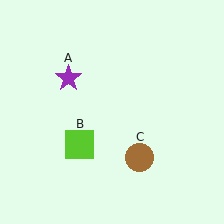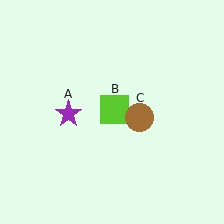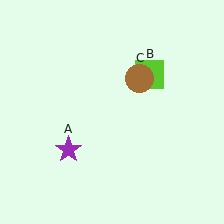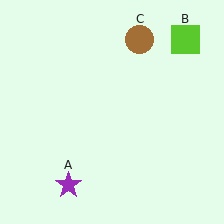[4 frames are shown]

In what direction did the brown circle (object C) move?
The brown circle (object C) moved up.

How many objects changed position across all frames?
3 objects changed position: purple star (object A), lime square (object B), brown circle (object C).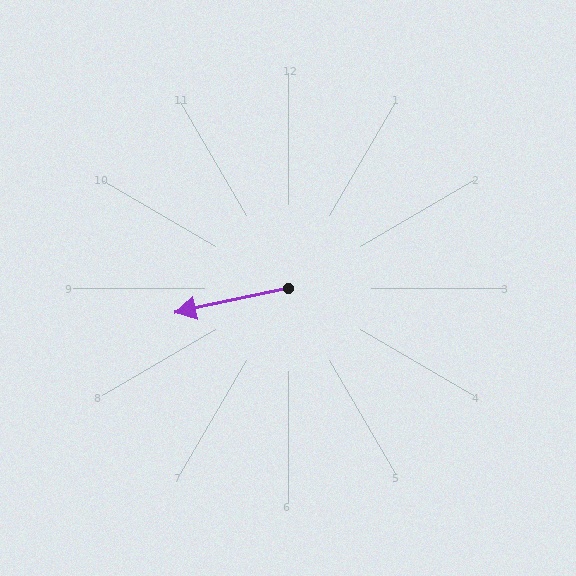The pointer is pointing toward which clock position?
Roughly 9 o'clock.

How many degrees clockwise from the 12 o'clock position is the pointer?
Approximately 258 degrees.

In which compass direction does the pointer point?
West.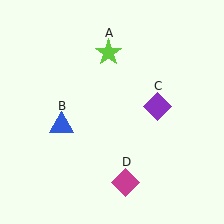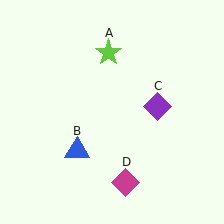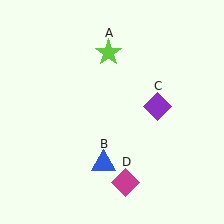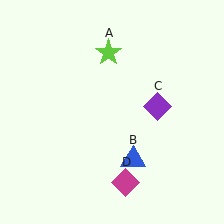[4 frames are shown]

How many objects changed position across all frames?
1 object changed position: blue triangle (object B).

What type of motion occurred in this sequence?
The blue triangle (object B) rotated counterclockwise around the center of the scene.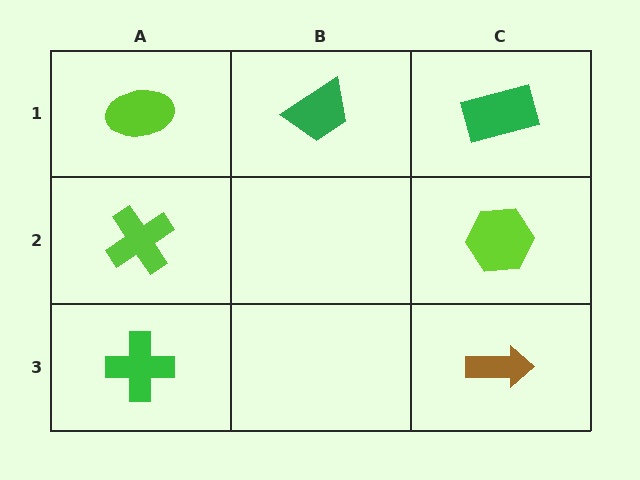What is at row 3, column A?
A green cross.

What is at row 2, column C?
A lime hexagon.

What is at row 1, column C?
A green rectangle.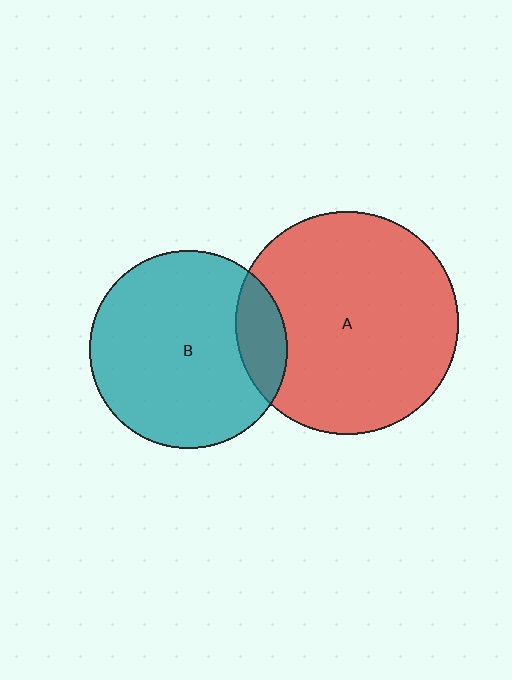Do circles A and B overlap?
Yes.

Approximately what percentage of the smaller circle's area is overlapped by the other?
Approximately 15%.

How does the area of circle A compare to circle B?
Approximately 1.3 times.